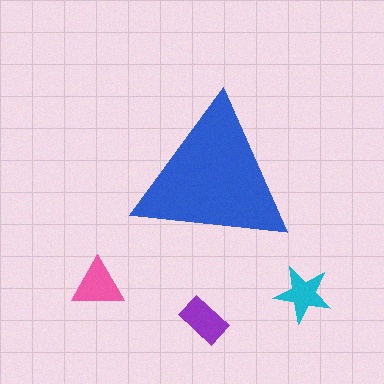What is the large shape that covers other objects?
A blue triangle.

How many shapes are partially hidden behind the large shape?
0 shapes are partially hidden.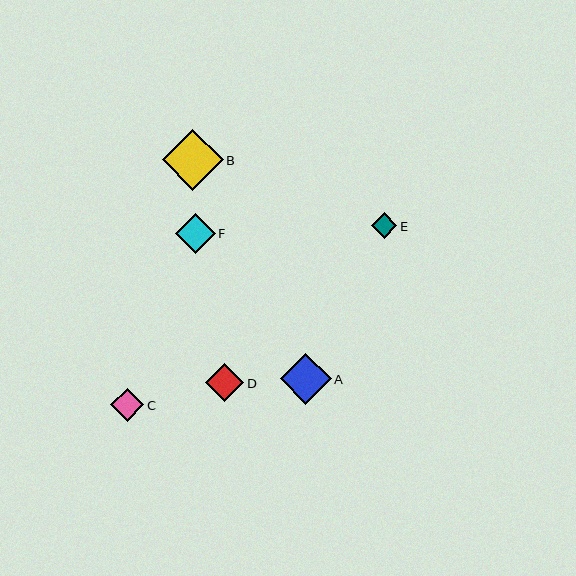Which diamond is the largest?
Diamond B is the largest with a size of approximately 61 pixels.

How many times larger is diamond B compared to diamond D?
Diamond B is approximately 1.6 times the size of diamond D.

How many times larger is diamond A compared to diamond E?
Diamond A is approximately 2.0 times the size of diamond E.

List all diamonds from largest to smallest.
From largest to smallest: B, A, F, D, C, E.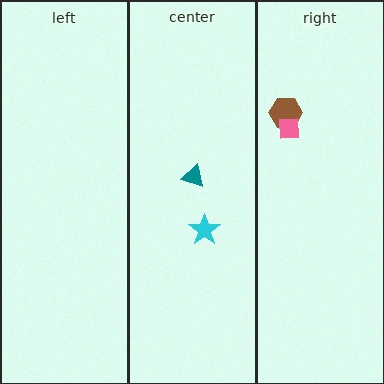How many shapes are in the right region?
2.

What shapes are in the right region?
The brown hexagon, the pink square.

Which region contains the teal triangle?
The center region.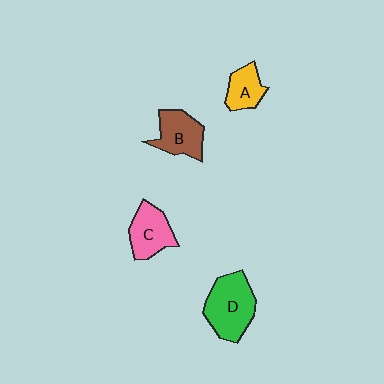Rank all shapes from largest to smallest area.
From largest to smallest: D (green), C (pink), B (brown), A (yellow).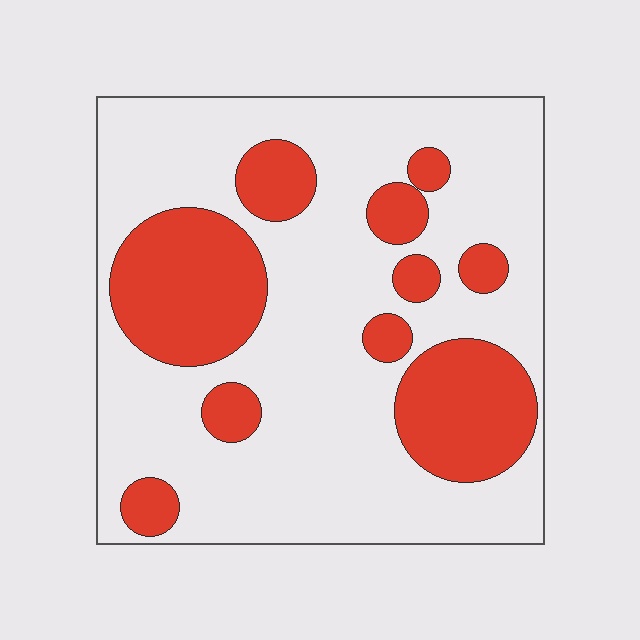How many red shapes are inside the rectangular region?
10.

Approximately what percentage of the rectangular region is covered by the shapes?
Approximately 30%.